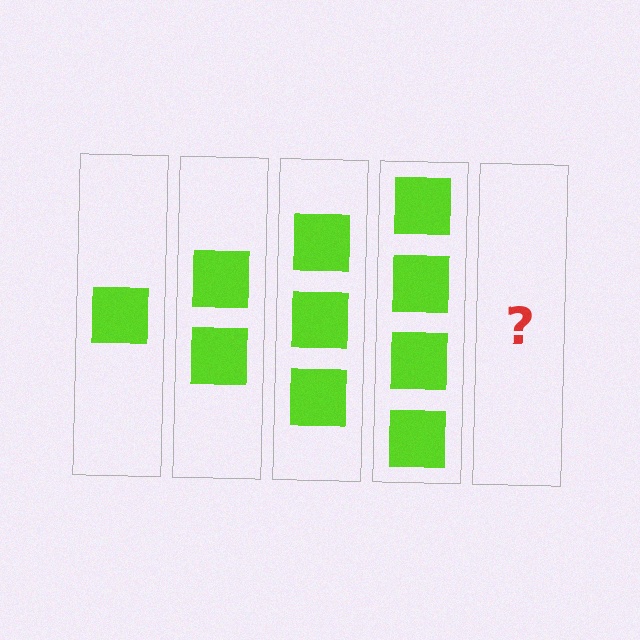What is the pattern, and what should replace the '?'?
The pattern is that each step adds one more square. The '?' should be 5 squares.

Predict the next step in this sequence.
The next step is 5 squares.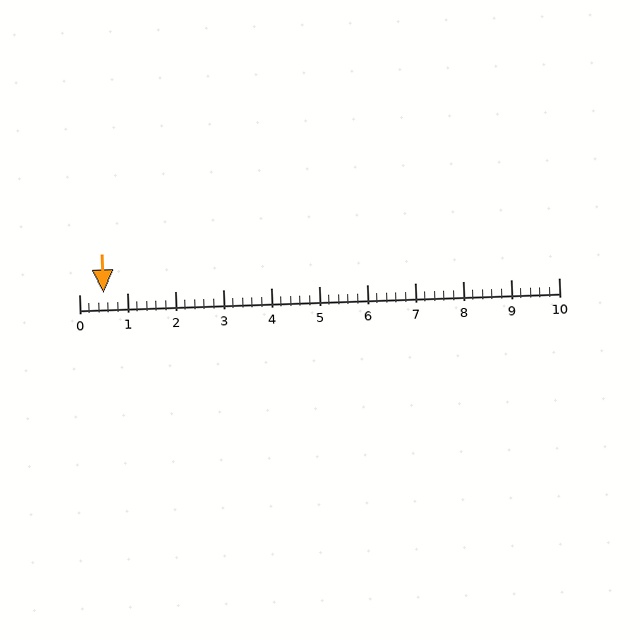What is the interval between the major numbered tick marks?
The major tick marks are spaced 1 units apart.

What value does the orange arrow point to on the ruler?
The orange arrow points to approximately 0.5.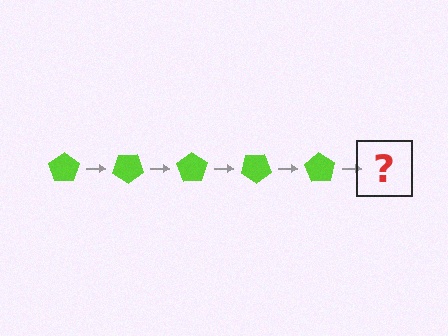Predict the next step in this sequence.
The next step is a lime pentagon rotated 175 degrees.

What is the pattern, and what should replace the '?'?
The pattern is that the pentagon rotates 35 degrees each step. The '?' should be a lime pentagon rotated 175 degrees.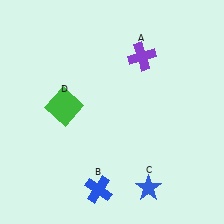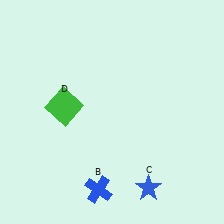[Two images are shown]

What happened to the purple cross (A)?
The purple cross (A) was removed in Image 2. It was in the top-right area of Image 1.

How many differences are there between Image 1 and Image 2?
There is 1 difference between the two images.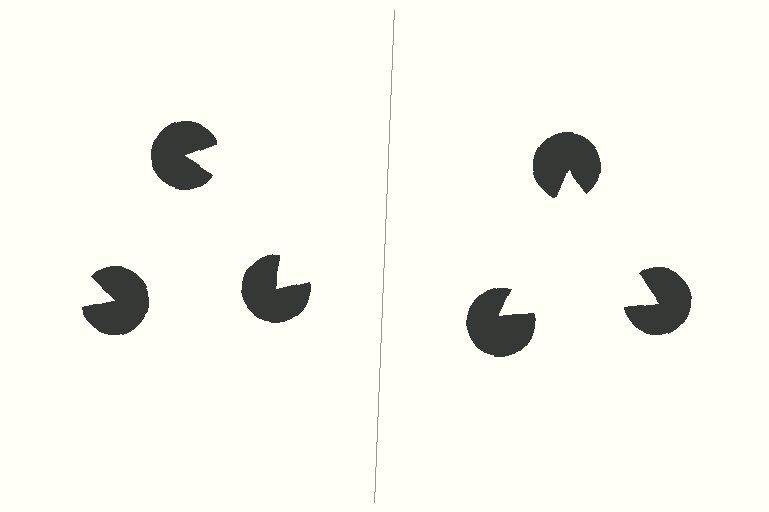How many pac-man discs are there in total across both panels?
6 — 3 on each side.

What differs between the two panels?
The pac-man discs are positioned identically on both sides; only the wedge orientations differ. On the right they align to a triangle; on the left they are misaligned.